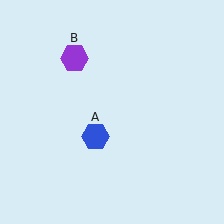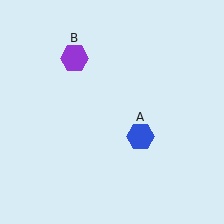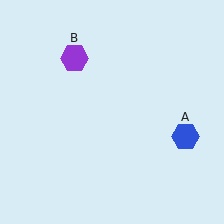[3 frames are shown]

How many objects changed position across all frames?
1 object changed position: blue hexagon (object A).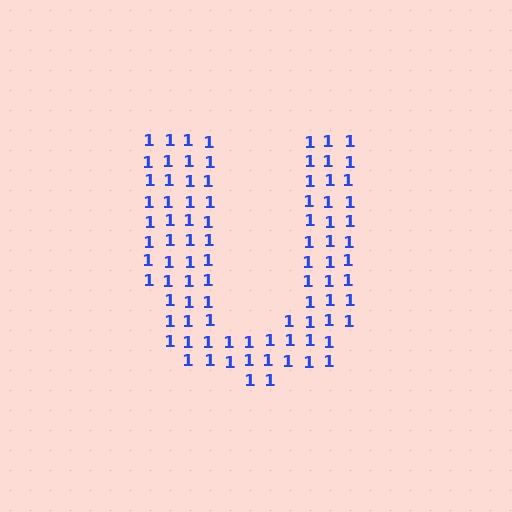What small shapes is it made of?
It is made of small digit 1's.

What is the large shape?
The large shape is the letter U.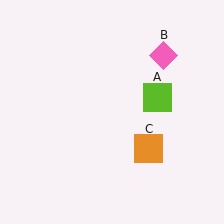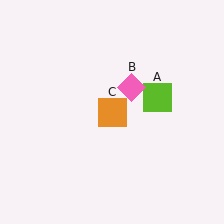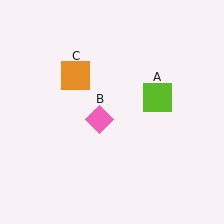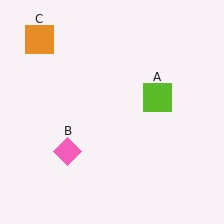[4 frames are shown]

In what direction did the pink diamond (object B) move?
The pink diamond (object B) moved down and to the left.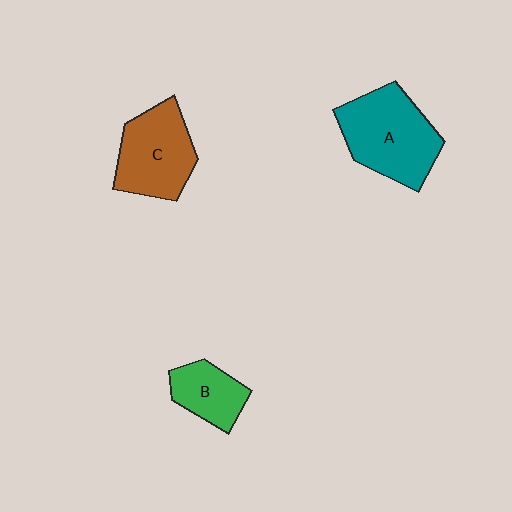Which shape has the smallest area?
Shape B (green).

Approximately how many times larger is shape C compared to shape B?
Approximately 1.6 times.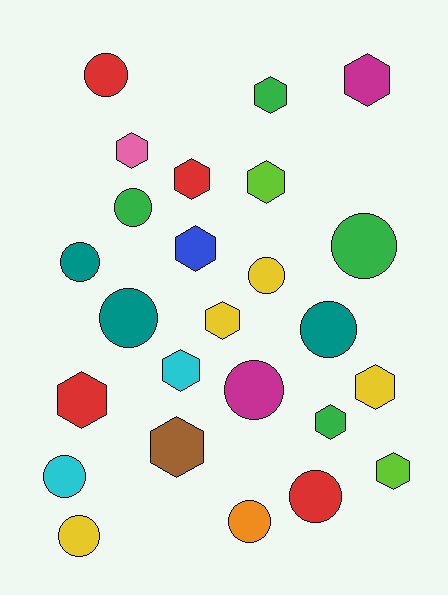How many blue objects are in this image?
There is 1 blue object.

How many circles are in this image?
There are 12 circles.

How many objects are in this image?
There are 25 objects.